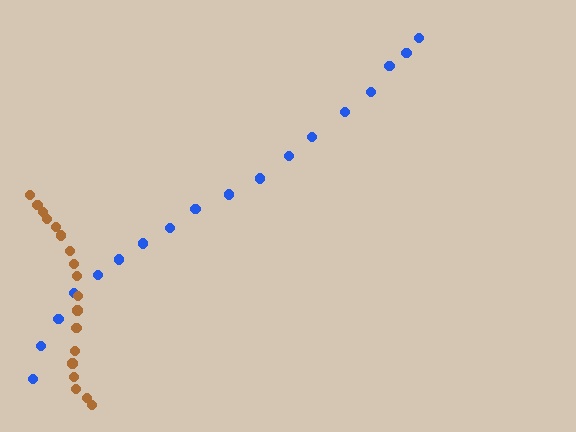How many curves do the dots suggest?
There are 2 distinct paths.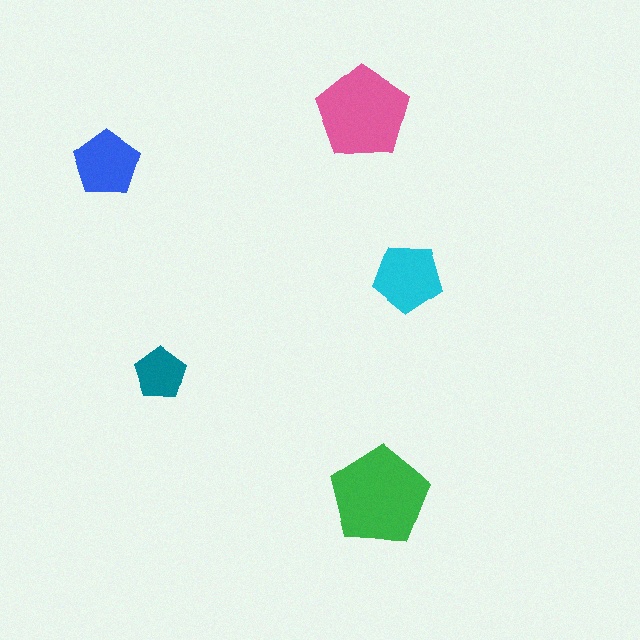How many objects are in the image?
There are 5 objects in the image.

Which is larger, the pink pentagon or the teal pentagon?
The pink one.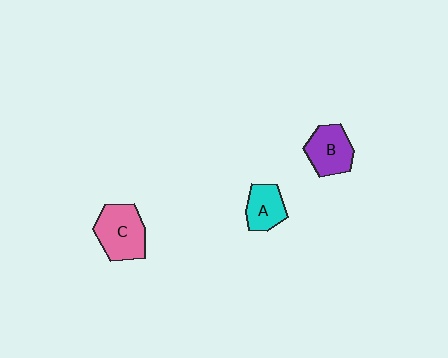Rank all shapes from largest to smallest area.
From largest to smallest: C (pink), B (purple), A (cyan).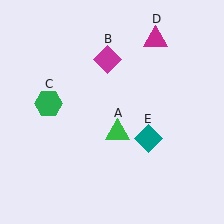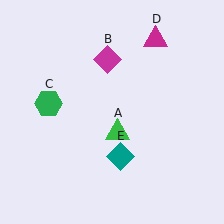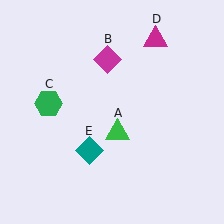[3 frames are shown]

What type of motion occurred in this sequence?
The teal diamond (object E) rotated clockwise around the center of the scene.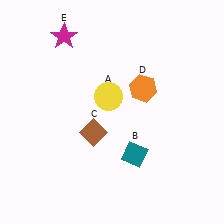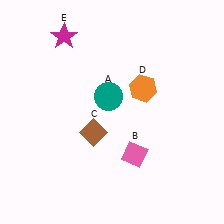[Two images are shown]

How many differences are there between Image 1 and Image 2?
There are 2 differences between the two images.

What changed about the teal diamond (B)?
In Image 1, B is teal. In Image 2, it changed to pink.